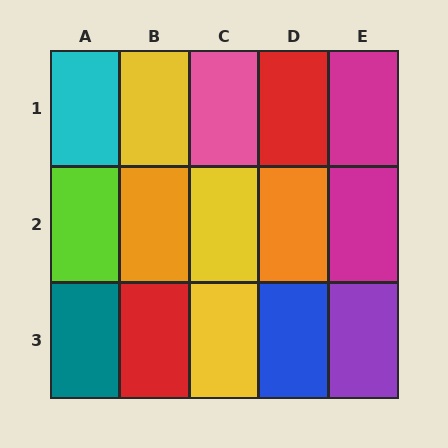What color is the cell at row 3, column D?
Blue.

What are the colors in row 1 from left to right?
Cyan, yellow, pink, red, magenta.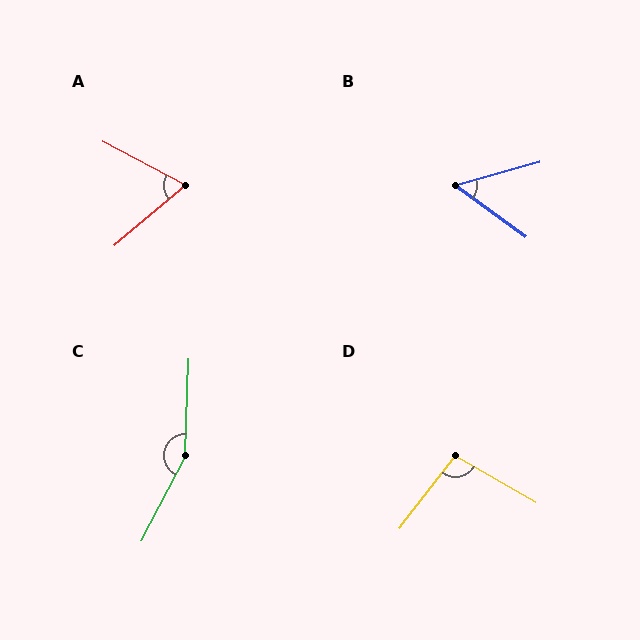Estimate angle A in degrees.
Approximately 68 degrees.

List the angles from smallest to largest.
B (52°), A (68°), D (97°), C (154°).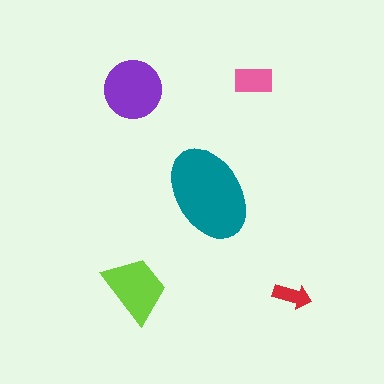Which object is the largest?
The teal ellipse.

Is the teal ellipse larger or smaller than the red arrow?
Larger.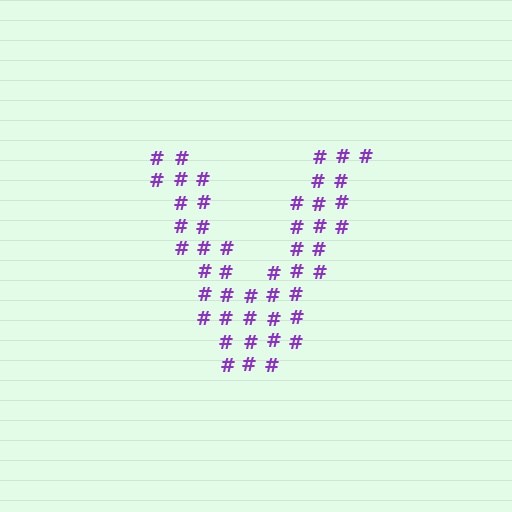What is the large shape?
The large shape is the letter V.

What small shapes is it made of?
It is made of small hash symbols.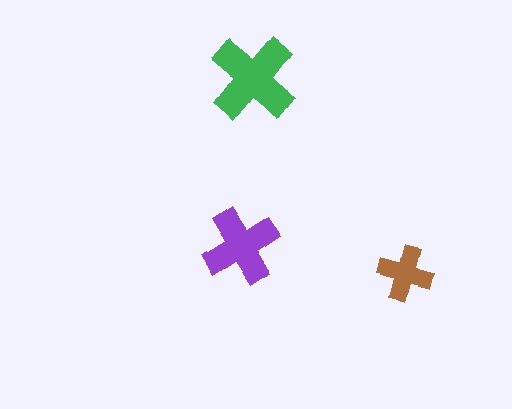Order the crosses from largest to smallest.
the green one, the purple one, the brown one.